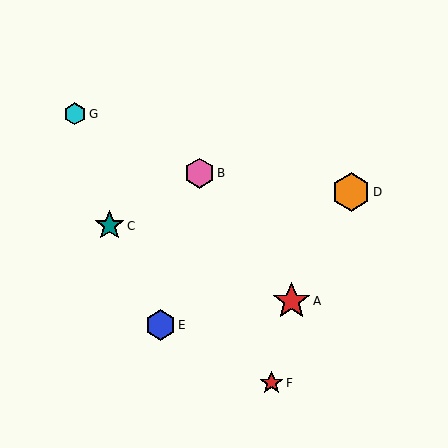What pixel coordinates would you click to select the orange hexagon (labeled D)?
Click at (351, 192) to select the orange hexagon D.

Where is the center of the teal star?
The center of the teal star is at (110, 226).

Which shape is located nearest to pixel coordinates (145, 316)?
The blue hexagon (labeled E) at (160, 325) is nearest to that location.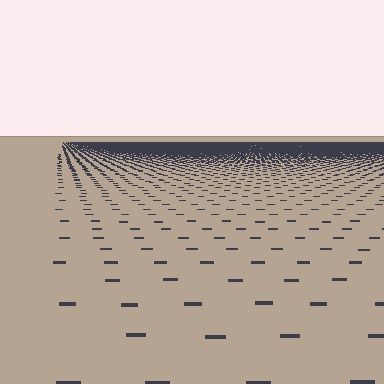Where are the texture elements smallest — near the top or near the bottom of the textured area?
Near the top.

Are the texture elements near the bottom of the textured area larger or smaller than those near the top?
Larger. Near the bottom, elements are closer to the viewer and appear at a bigger on-screen size.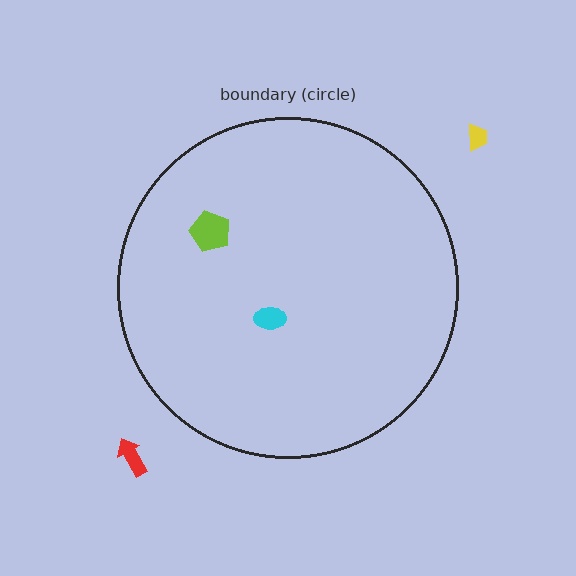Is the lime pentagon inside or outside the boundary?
Inside.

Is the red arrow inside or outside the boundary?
Outside.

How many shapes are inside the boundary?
2 inside, 2 outside.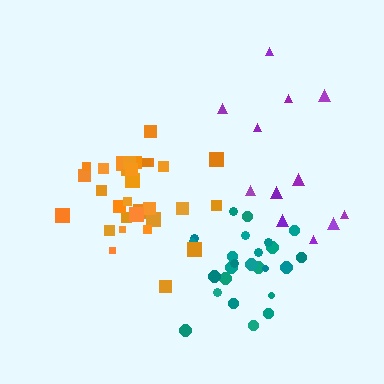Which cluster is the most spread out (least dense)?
Purple.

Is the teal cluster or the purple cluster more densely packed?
Teal.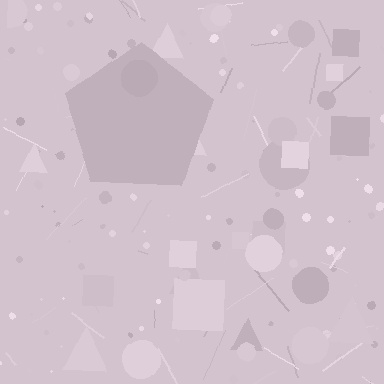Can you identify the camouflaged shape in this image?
The camouflaged shape is a pentagon.